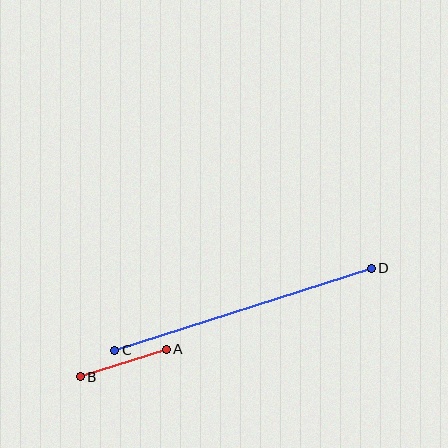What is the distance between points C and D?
The distance is approximately 270 pixels.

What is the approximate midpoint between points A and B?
The midpoint is at approximately (123, 363) pixels.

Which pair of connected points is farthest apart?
Points C and D are farthest apart.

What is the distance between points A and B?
The distance is approximately 90 pixels.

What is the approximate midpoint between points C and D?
The midpoint is at approximately (243, 309) pixels.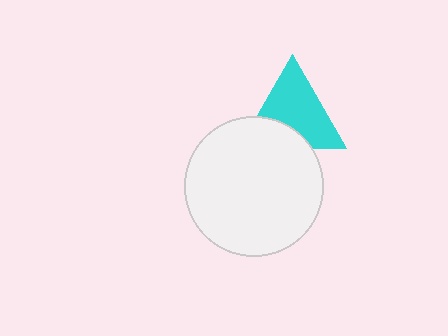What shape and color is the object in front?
The object in front is a white circle.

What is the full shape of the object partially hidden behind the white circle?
The partially hidden object is a cyan triangle.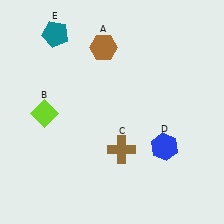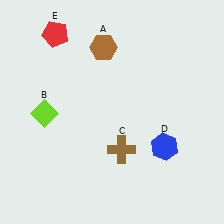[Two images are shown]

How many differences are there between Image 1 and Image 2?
There is 1 difference between the two images.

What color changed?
The pentagon (E) changed from teal in Image 1 to red in Image 2.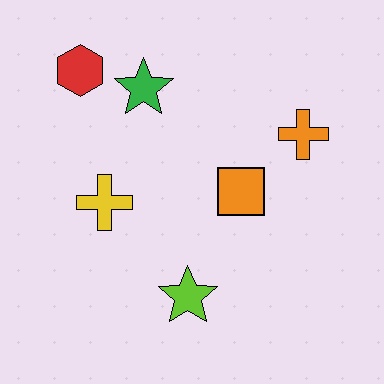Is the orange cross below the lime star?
No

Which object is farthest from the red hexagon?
The lime star is farthest from the red hexagon.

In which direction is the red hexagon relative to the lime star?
The red hexagon is above the lime star.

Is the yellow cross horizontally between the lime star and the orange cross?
No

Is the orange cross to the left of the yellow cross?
No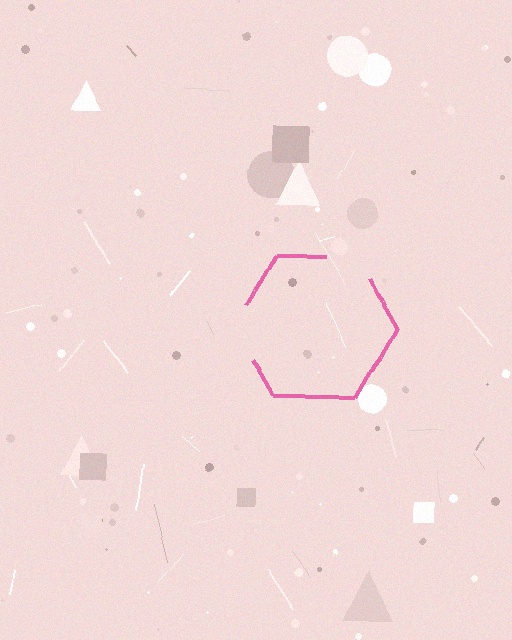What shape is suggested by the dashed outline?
The dashed outline suggests a hexagon.